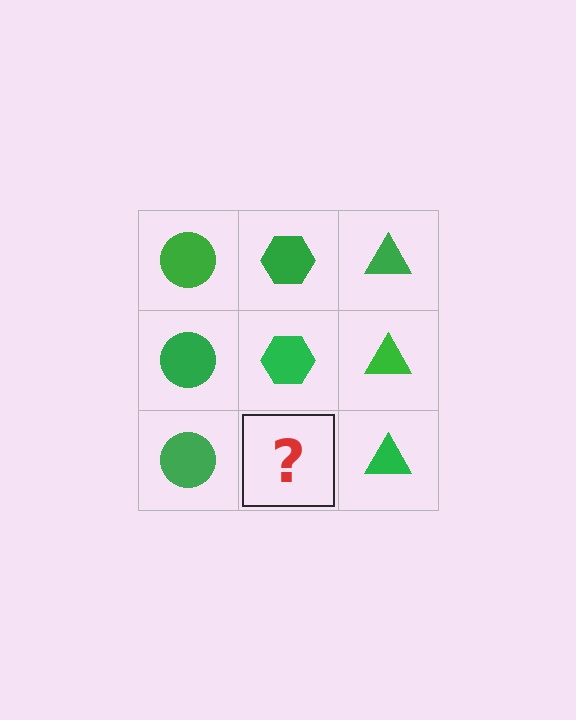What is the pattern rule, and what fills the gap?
The rule is that each column has a consistent shape. The gap should be filled with a green hexagon.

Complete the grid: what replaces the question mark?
The question mark should be replaced with a green hexagon.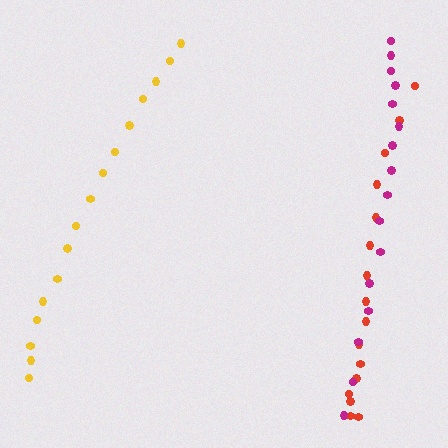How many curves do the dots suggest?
There are 3 distinct paths.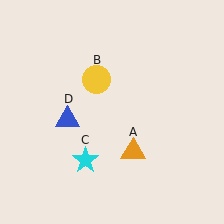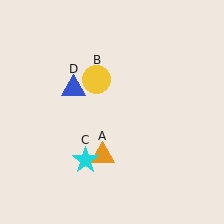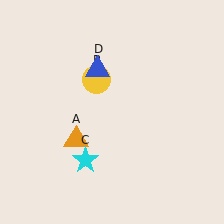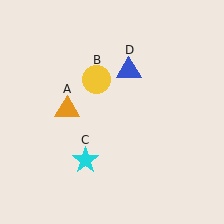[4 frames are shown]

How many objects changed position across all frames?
2 objects changed position: orange triangle (object A), blue triangle (object D).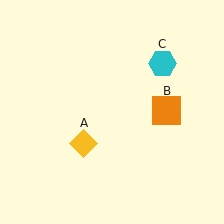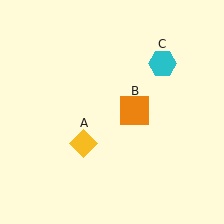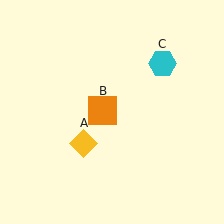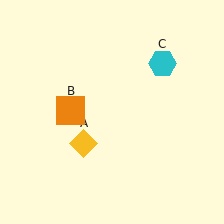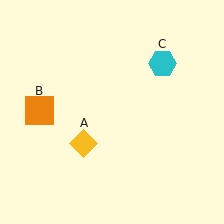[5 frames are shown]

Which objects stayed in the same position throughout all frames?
Yellow diamond (object A) and cyan hexagon (object C) remained stationary.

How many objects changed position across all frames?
1 object changed position: orange square (object B).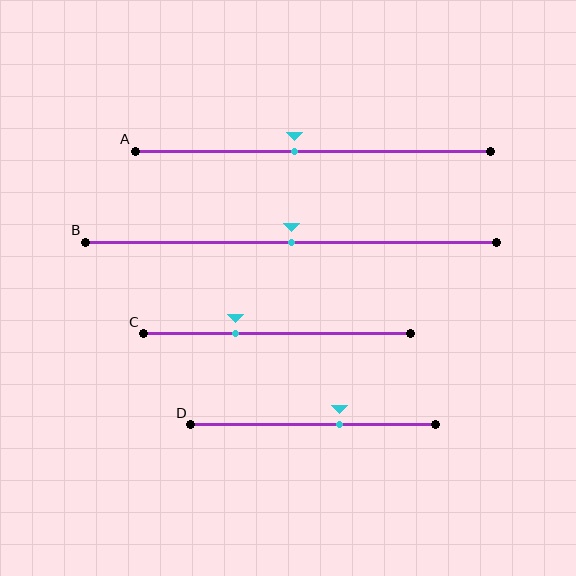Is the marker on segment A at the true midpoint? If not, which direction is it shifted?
No, the marker on segment A is shifted to the left by about 5% of the segment length.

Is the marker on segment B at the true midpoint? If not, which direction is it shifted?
Yes, the marker on segment B is at the true midpoint.